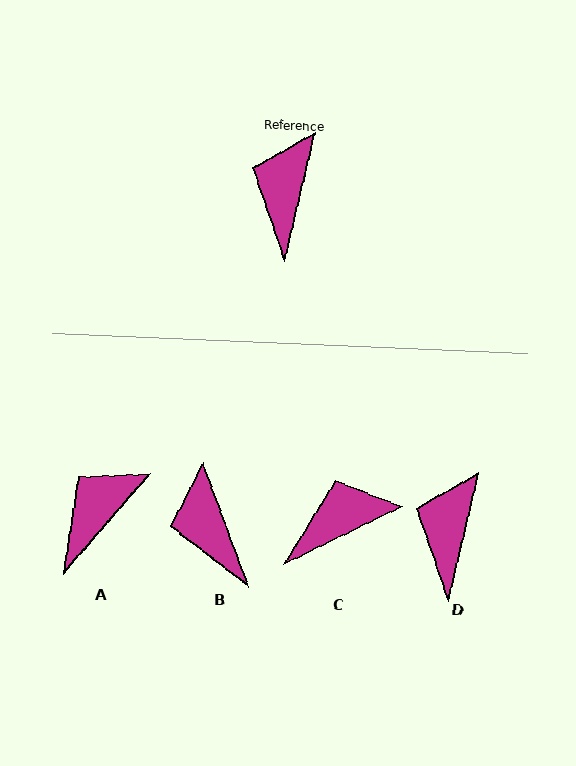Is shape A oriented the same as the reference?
No, it is off by about 28 degrees.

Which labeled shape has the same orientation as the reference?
D.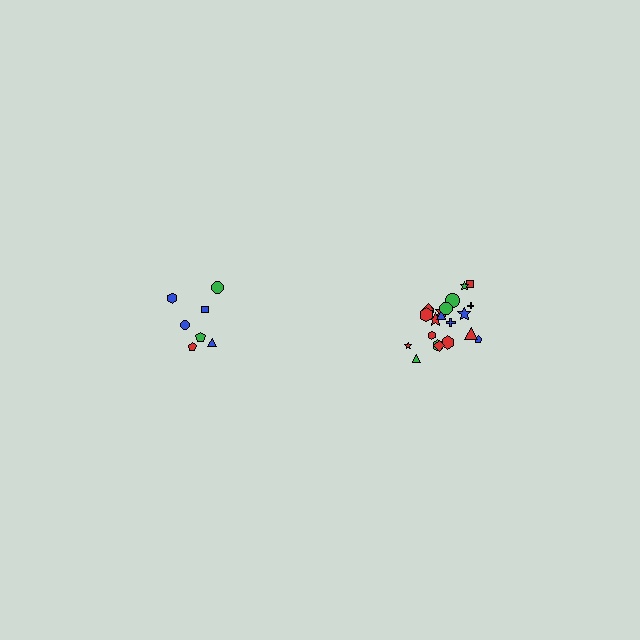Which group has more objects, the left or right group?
The right group.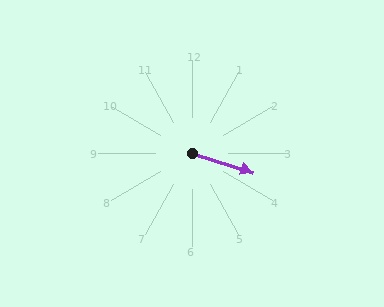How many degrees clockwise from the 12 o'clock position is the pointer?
Approximately 107 degrees.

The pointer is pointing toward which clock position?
Roughly 4 o'clock.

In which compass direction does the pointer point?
East.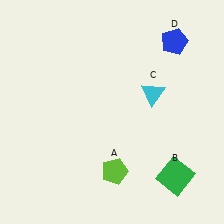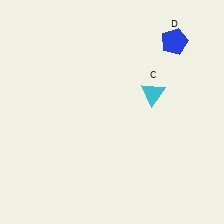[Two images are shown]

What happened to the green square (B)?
The green square (B) was removed in Image 2. It was in the bottom-right area of Image 1.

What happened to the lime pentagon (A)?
The lime pentagon (A) was removed in Image 2. It was in the bottom-right area of Image 1.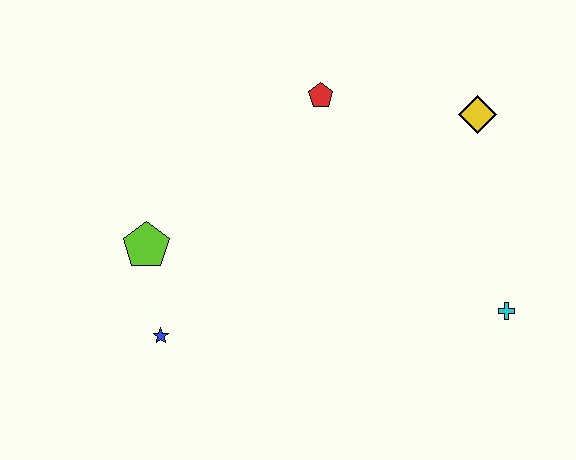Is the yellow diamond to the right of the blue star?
Yes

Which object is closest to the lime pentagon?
The blue star is closest to the lime pentagon.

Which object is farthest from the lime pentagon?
The cyan cross is farthest from the lime pentagon.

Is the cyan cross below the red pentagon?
Yes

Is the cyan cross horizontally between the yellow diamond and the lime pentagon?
No